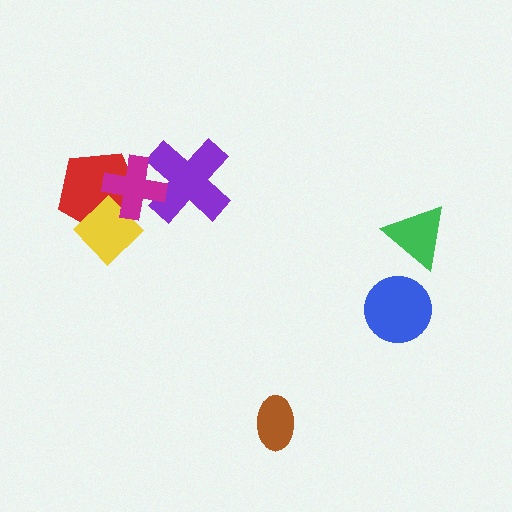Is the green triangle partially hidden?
No, no other shape covers it.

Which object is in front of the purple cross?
The magenta cross is in front of the purple cross.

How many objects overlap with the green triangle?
0 objects overlap with the green triangle.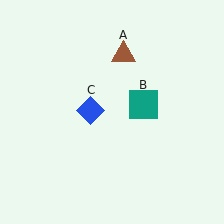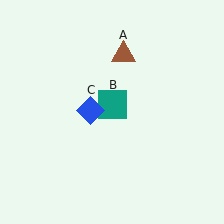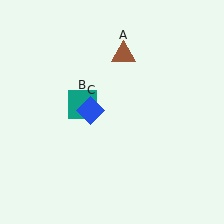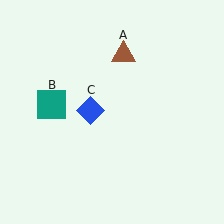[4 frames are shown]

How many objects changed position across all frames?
1 object changed position: teal square (object B).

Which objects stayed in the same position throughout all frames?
Brown triangle (object A) and blue diamond (object C) remained stationary.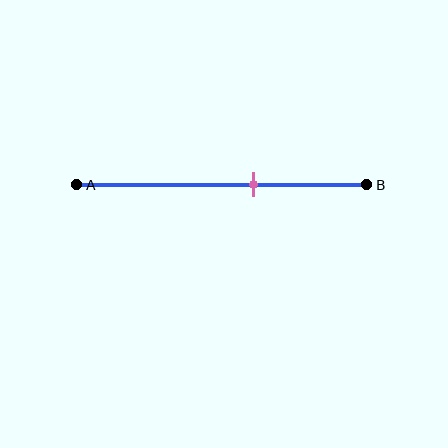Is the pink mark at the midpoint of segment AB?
No, the mark is at about 60% from A, not at the 50% midpoint.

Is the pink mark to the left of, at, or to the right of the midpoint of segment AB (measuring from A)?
The pink mark is to the right of the midpoint of segment AB.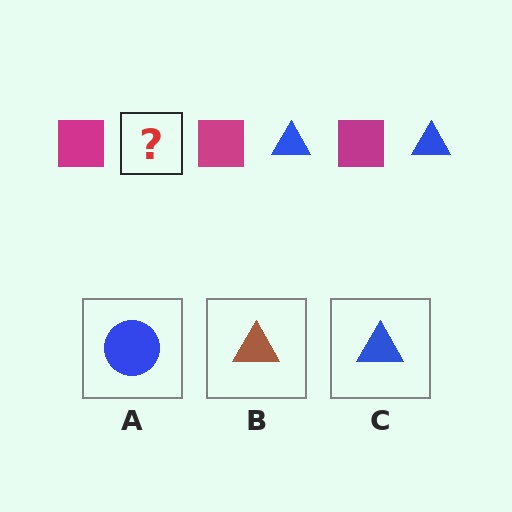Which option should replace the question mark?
Option C.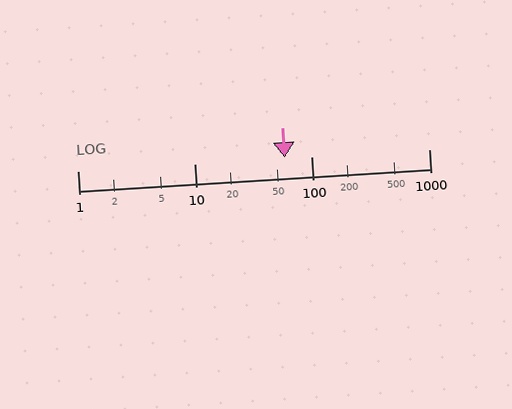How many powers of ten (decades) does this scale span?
The scale spans 3 decades, from 1 to 1000.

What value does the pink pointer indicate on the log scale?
The pointer indicates approximately 59.